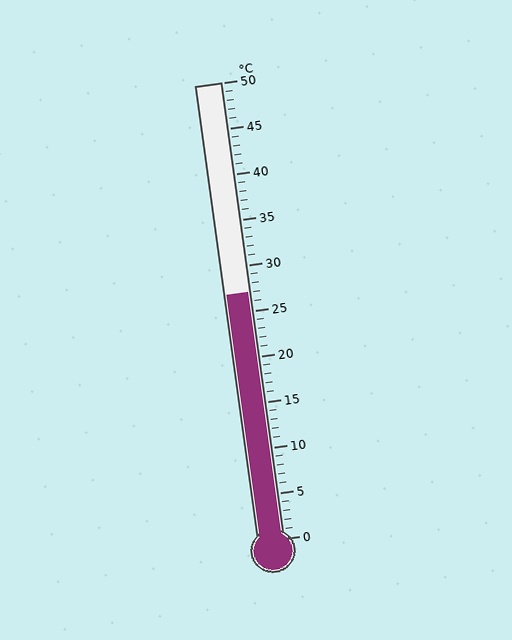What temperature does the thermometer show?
The thermometer shows approximately 27°C.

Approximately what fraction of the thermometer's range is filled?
The thermometer is filled to approximately 55% of its range.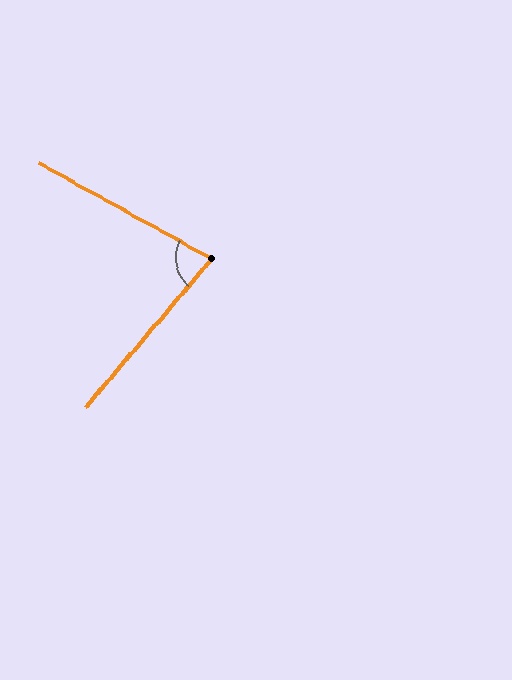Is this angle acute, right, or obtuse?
It is acute.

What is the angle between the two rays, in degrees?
Approximately 79 degrees.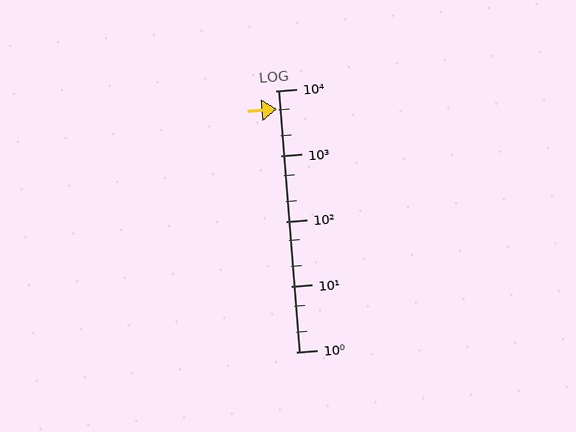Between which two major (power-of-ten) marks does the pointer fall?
The pointer is between 1000 and 10000.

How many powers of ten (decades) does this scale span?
The scale spans 4 decades, from 1 to 10000.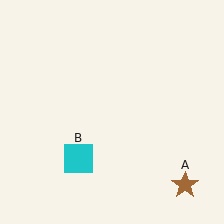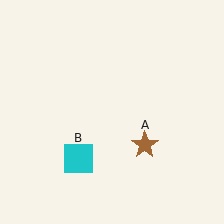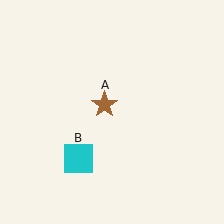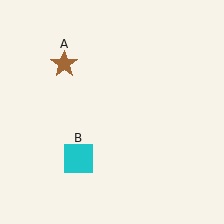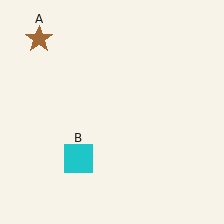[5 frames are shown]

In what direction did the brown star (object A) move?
The brown star (object A) moved up and to the left.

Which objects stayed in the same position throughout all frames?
Cyan square (object B) remained stationary.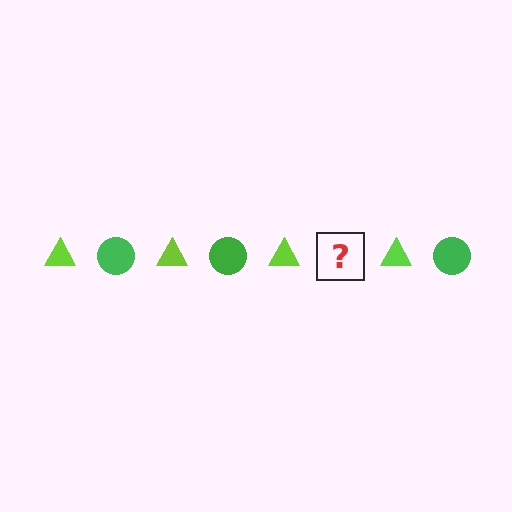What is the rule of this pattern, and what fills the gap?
The rule is that the pattern alternates between lime triangle and green circle. The gap should be filled with a green circle.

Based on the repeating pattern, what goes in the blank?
The blank should be a green circle.